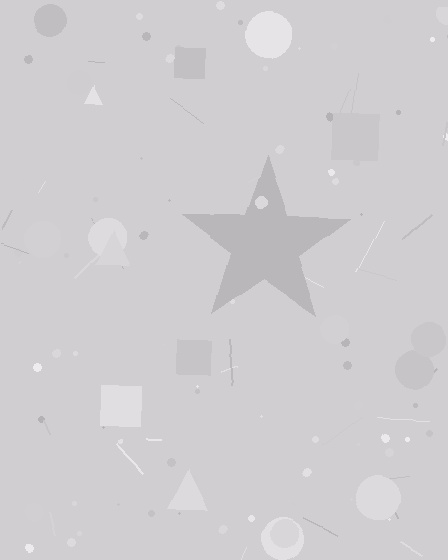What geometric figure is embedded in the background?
A star is embedded in the background.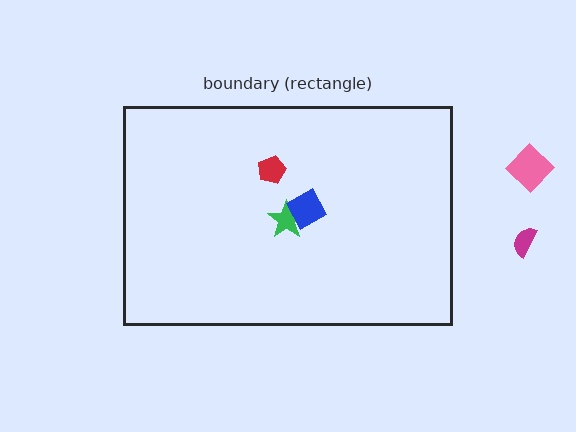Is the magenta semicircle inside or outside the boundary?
Outside.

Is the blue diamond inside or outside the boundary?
Inside.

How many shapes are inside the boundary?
3 inside, 2 outside.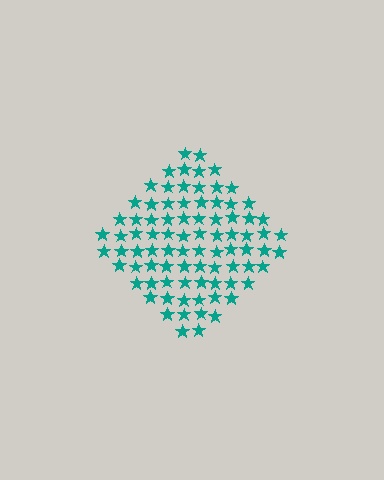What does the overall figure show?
The overall figure shows a diamond.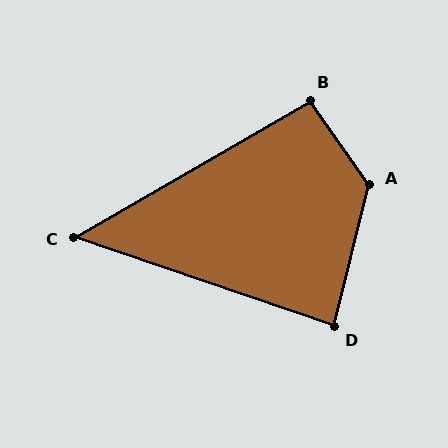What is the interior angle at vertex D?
Approximately 85 degrees (approximately right).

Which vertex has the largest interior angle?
A, at approximately 131 degrees.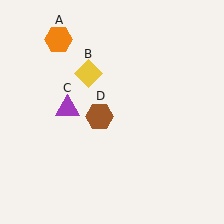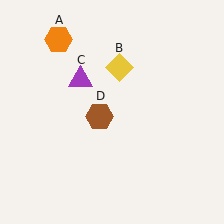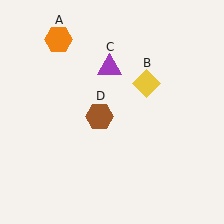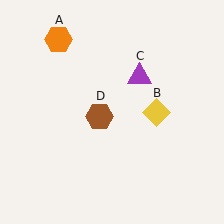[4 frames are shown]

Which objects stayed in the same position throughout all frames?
Orange hexagon (object A) and brown hexagon (object D) remained stationary.